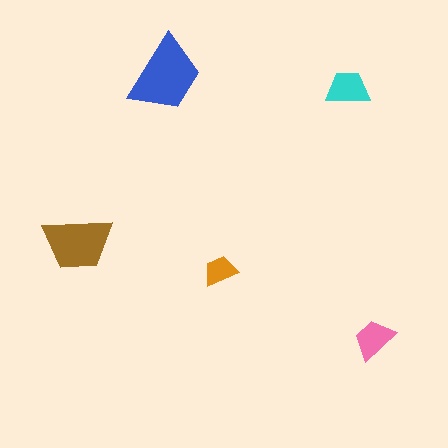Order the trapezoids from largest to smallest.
the blue one, the brown one, the cyan one, the pink one, the orange one.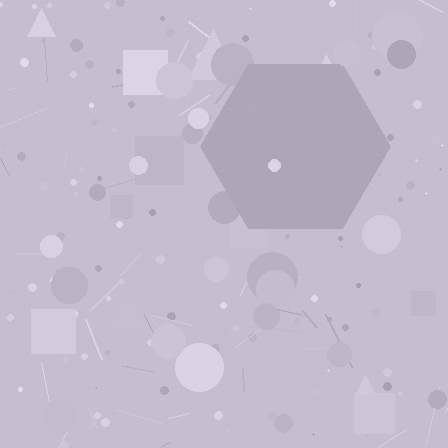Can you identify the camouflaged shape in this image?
The camouflaged shape is a hexagon.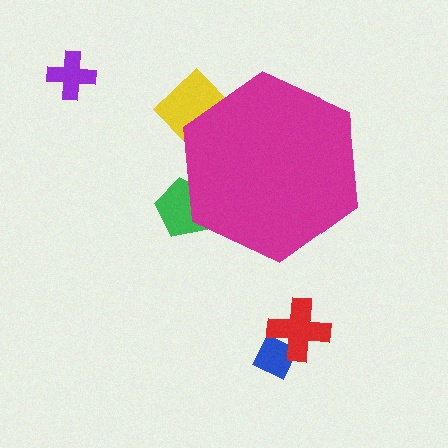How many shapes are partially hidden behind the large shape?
2 shapes are partially hidden.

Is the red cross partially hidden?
No, the red cross is fully visible.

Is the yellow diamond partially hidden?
Yes, the yellow diamond is partially hidden behind the magenta hexagon.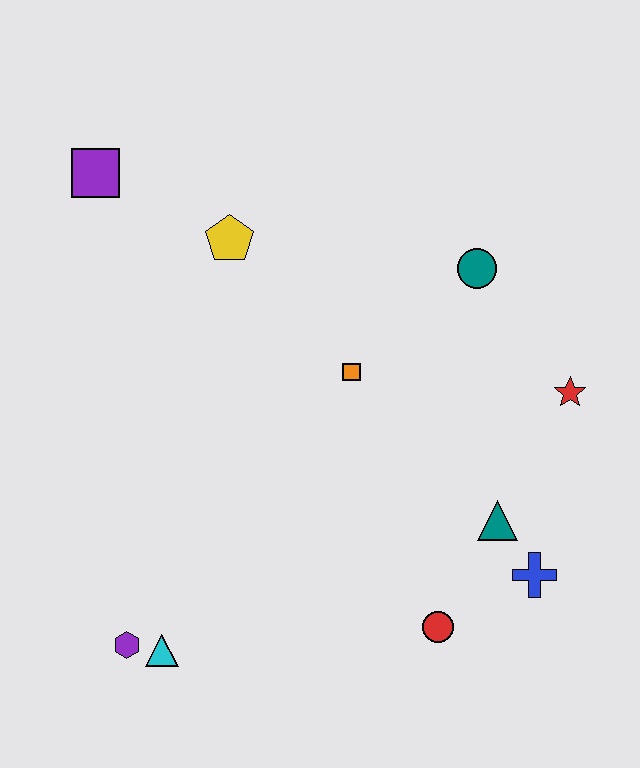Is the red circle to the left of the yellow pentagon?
No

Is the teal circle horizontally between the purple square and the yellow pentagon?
No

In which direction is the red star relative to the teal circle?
The red star is below the teal circle.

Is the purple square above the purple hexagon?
Yes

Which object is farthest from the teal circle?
The purple hexagon is farthest from the teal circle.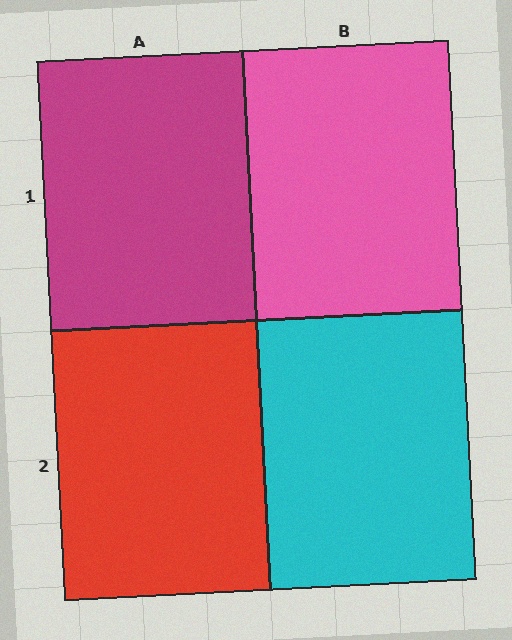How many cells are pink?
1 cell is pink.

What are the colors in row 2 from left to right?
Red, cyan.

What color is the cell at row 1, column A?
Magenta.